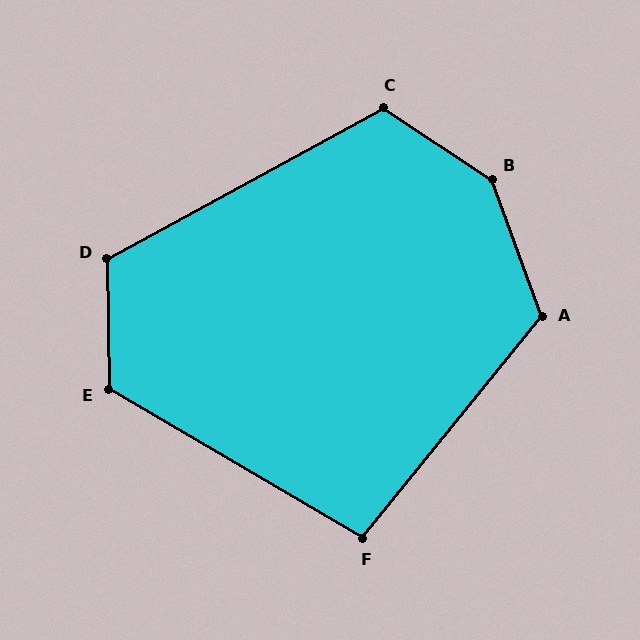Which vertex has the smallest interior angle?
F, at approximately 99 degrees.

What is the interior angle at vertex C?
Approximately 118 degrees (obtuse).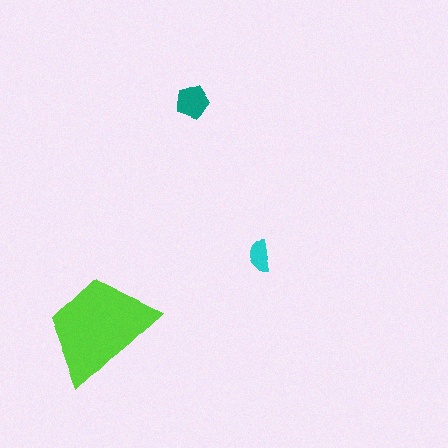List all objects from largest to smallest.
The lime trapezoid, the teal pentagon, the cyan semicircle.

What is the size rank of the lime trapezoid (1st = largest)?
1st.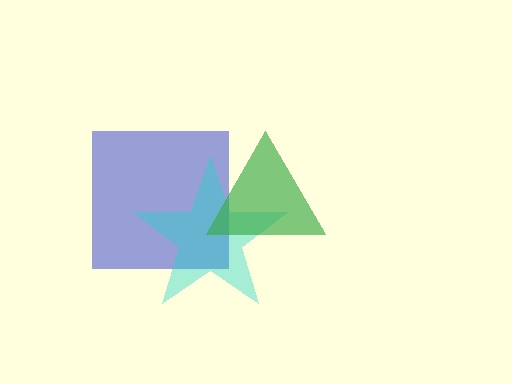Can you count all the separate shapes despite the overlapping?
Yes, there are 3 separate shapes.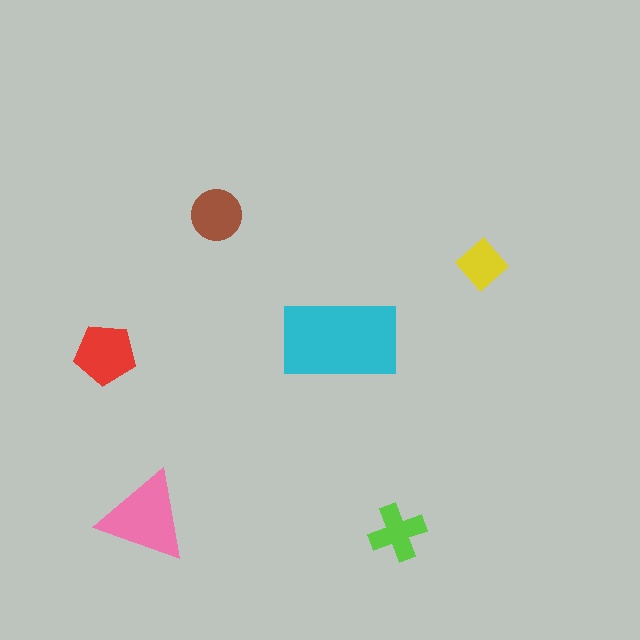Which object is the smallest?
The yellow diamond.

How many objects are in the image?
There are 6 objects in the image.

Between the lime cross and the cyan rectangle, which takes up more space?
The cyan rectangle.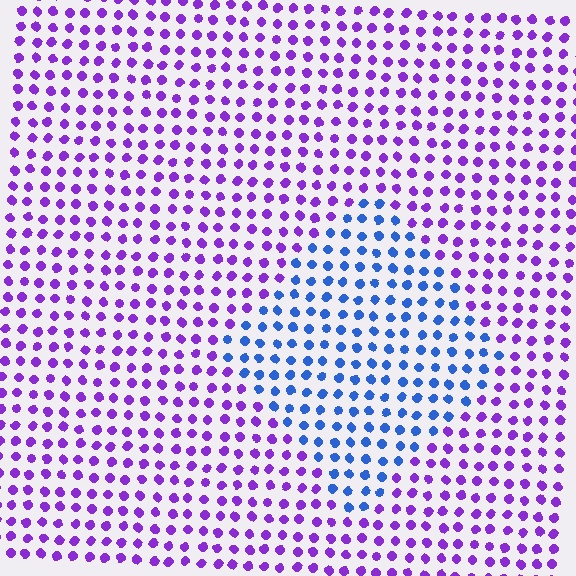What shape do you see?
I see a diamond.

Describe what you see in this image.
The image is filled with small purple elements in a uniform arrangement. A diamond-shaped region is visible where the elements are tinted to a slightly different hue, forming a subtle color boundary.